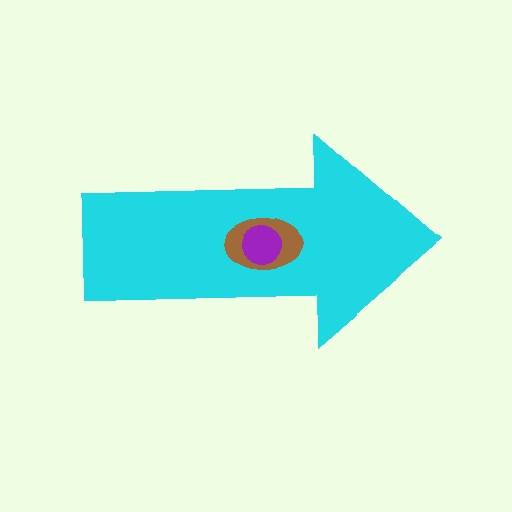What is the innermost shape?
The purple circle.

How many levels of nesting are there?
3.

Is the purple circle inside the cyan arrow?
Yes.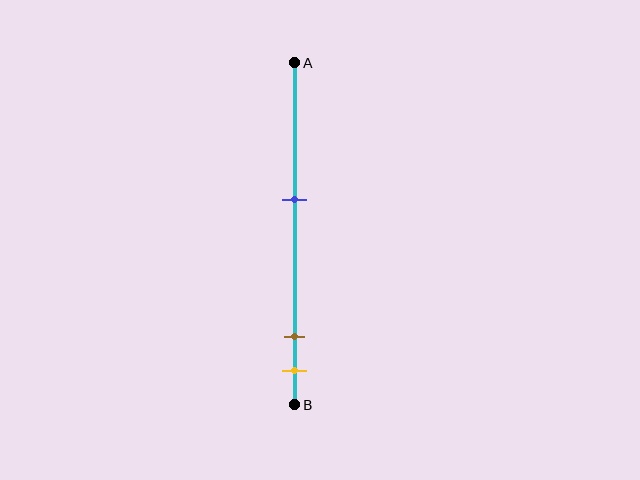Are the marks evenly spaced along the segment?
No, the marks are not evenly spaced.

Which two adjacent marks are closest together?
The brown and yellow marks are the closest adjacent pair.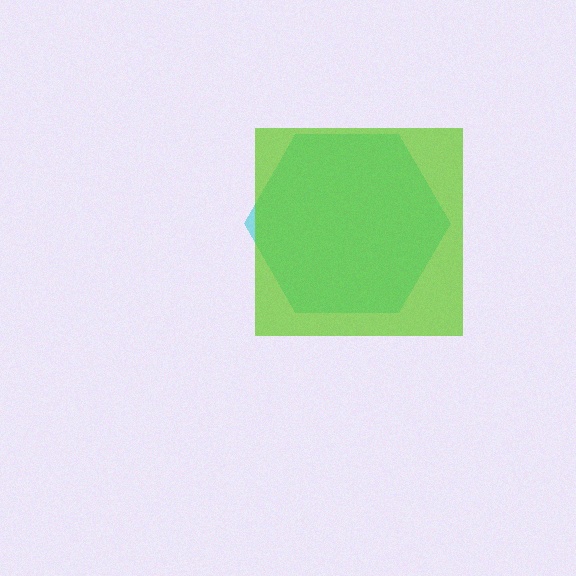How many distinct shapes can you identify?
There are 2 distinct shapes: a cyan hexagon, a lime square.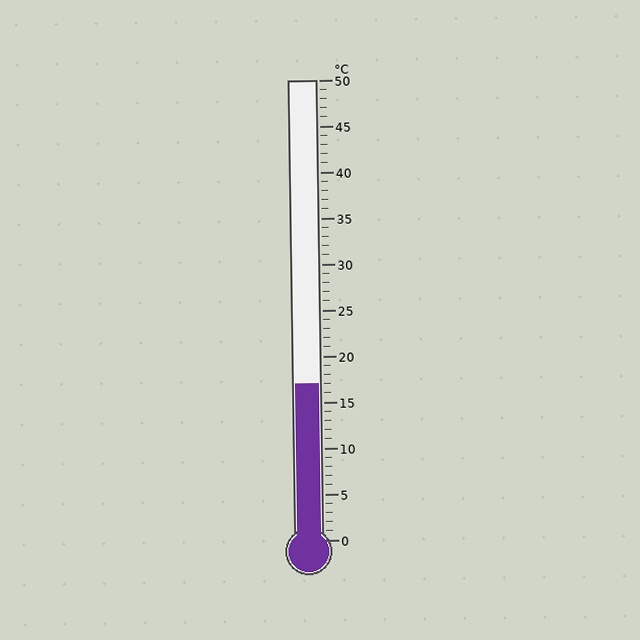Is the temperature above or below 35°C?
The temperature is below 35°C.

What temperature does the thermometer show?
The thermometer shows approximately 17°C.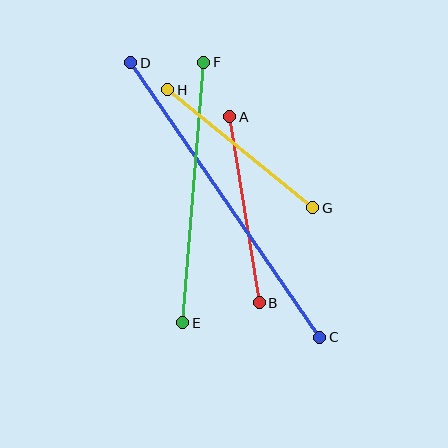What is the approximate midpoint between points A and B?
The midpoint is at approximately (245, 210) pixels.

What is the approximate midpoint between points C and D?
The midpoint is at approximately (225, 200) pixels.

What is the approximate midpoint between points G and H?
The midpoint is at approximately (240, 149) pixels.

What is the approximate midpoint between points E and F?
The midpoint is at approximately (193, 193) pixels.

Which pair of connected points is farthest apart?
Points C and D are farthest apart.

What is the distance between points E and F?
The distance is approximately 261 pixels.